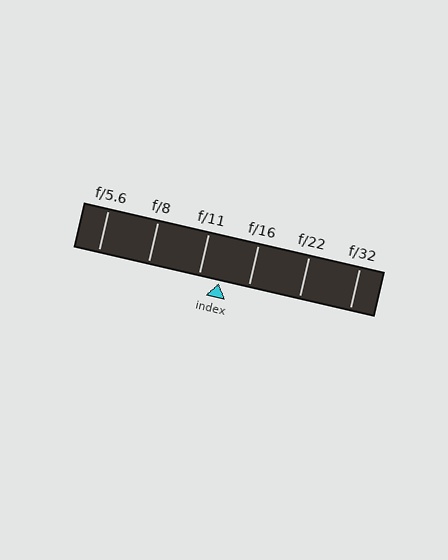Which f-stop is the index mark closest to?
The index mark is closest to f/11.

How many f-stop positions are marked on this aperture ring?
There are 6 f-stop positions marked.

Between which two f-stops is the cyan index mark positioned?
The index mark is between f/11 and f/16.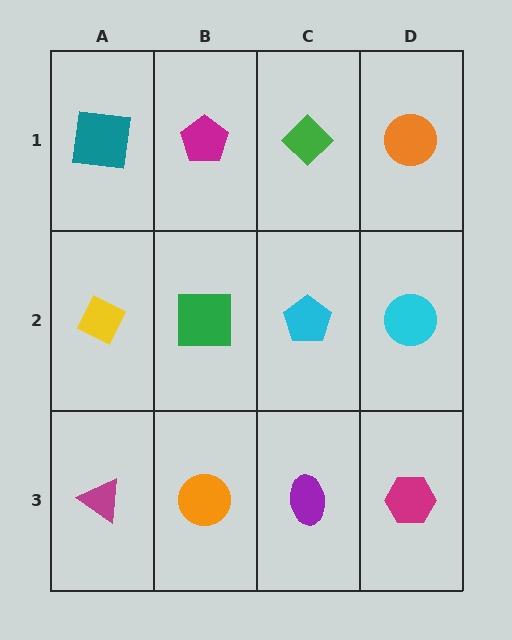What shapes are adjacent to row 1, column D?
A cyan circle (row 2, column D), a green diamond (row 1, column C).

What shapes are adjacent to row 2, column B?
A magenta pentagon (row 1, column B), an orange circle (row 3, column B), a yellow diamond (row 2, column A), a cyan pentagon (row 2, column C).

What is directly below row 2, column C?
A purple ellipse.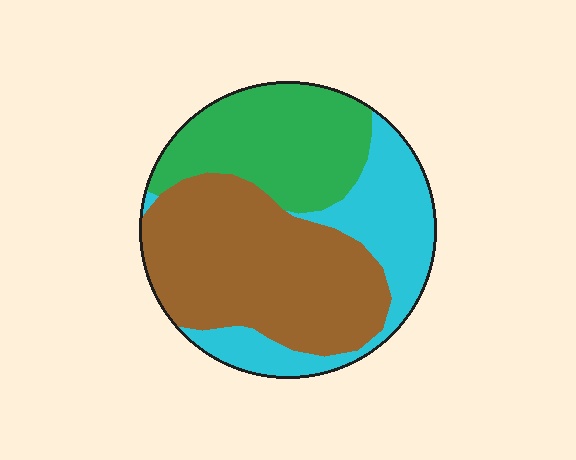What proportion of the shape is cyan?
Cyan covers roughly 25% of the shape.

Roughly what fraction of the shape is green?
Green covers roughly 30% of the shape.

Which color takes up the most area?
Brown, at roughly 45%.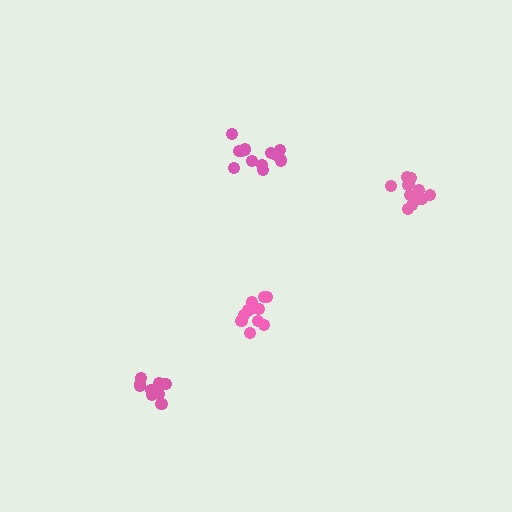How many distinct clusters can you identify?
There are 4 distinct clusters.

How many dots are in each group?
Group 1: 12 dots, Group 2: 10 dots, Group 3: 11 dots, Group 4: 12 dots (45 total).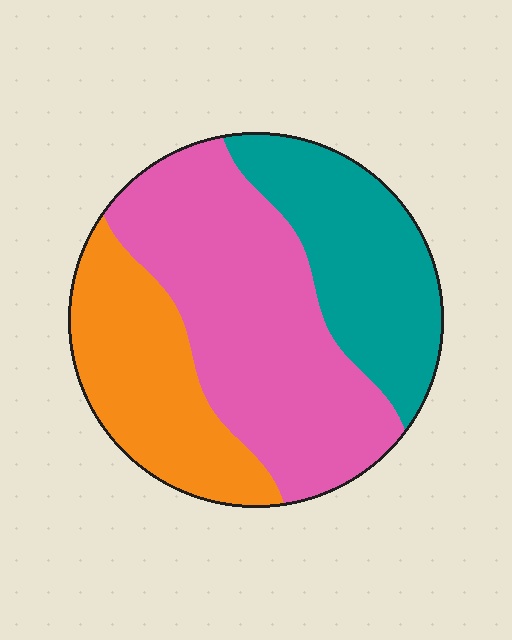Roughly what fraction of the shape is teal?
Teal takes up about one quarter (1/4) of the shape.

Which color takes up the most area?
Pink, at roughly 45%.